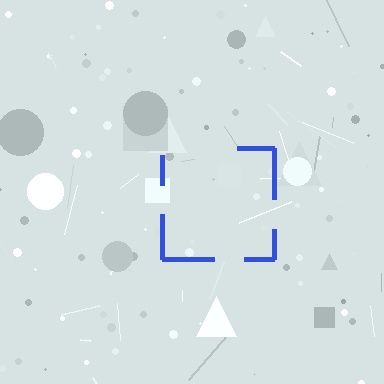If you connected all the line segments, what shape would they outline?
They would outline a square.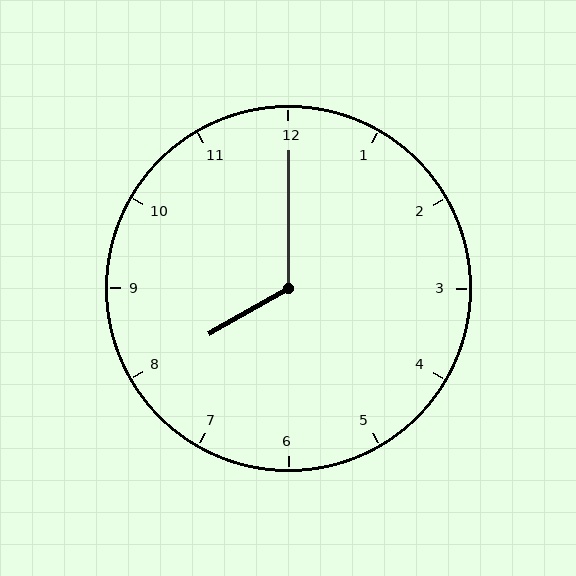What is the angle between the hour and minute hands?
Approximately 120 degrees.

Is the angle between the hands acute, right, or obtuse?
It is obtuse.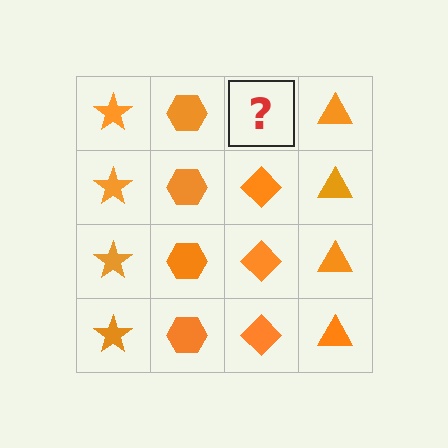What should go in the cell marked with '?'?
The missing cell should contain an orange diamond.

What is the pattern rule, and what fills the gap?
The rule is that each column has a consistent shape. The gap should be filled with an orange diamond.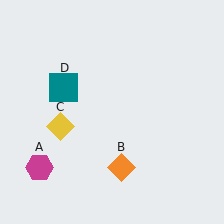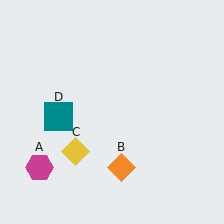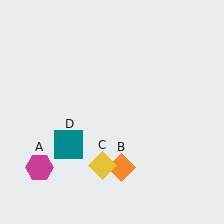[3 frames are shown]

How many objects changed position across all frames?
2 objects changed position: yellow diamond (object C), teal square (object D).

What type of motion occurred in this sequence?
The yellow diamond (object C), teal square (object D) rotated counterclockwise around the center of the scene.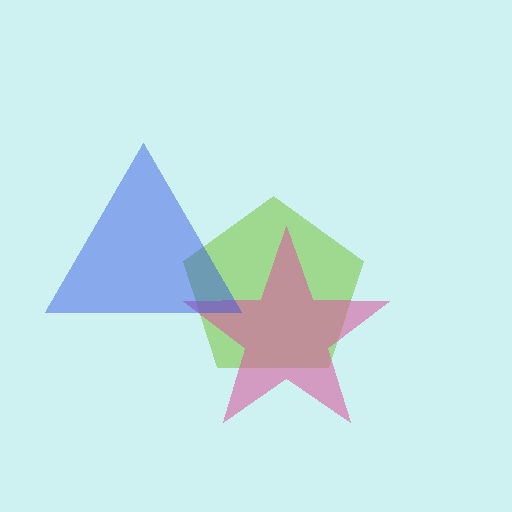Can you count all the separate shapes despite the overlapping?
Yes, there are 3 separate shapes.